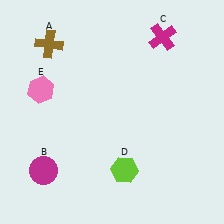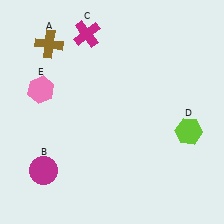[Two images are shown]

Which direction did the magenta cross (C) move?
The magenta cross (C) moved left.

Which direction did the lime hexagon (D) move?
The lime hexagon (D) moved right.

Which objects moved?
The objects that moved are: the magenta cross (C), the lime hexagon (D).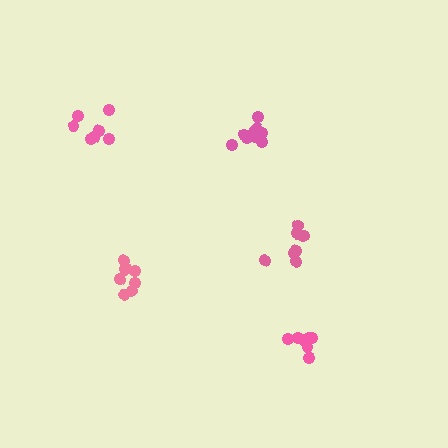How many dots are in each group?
Group 1: 7 dots, Group 2: 9 dots, Group 3: 8 dots, Group 4: 8 dots, Group 5: 7 dots (39 total).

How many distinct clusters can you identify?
There are 5 distinct clusters.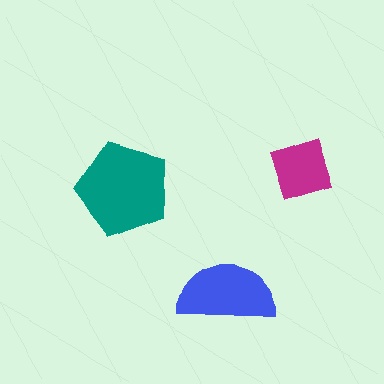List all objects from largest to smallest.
The teal pentagon, the blue semicircle, the magenta diamond.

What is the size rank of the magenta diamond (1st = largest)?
3rd.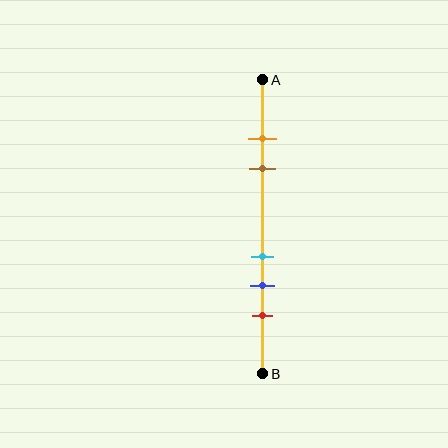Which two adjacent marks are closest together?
The orange and brown marks are the closest adjacent pair.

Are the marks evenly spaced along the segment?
No, the marks are not evenly spaced.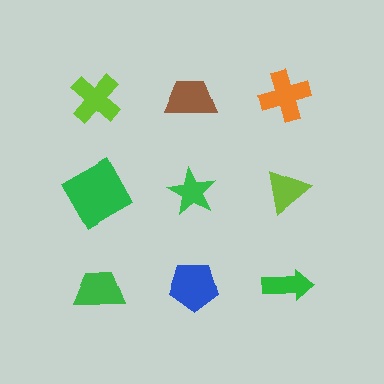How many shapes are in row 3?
3 shapes.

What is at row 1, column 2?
A brown trapezoid.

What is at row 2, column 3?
A lime triangle.